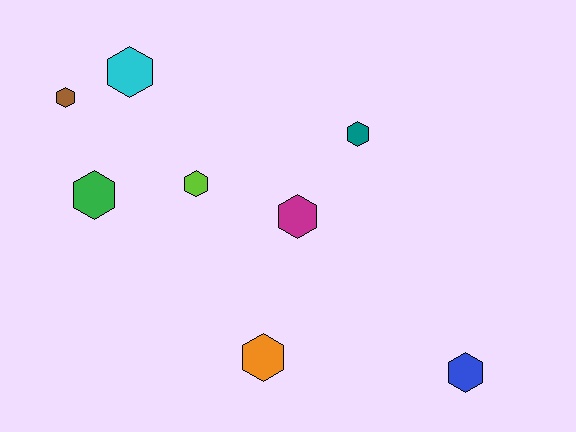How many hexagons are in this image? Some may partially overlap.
There are 8 hexagons.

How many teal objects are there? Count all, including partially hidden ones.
There is 1 teal object.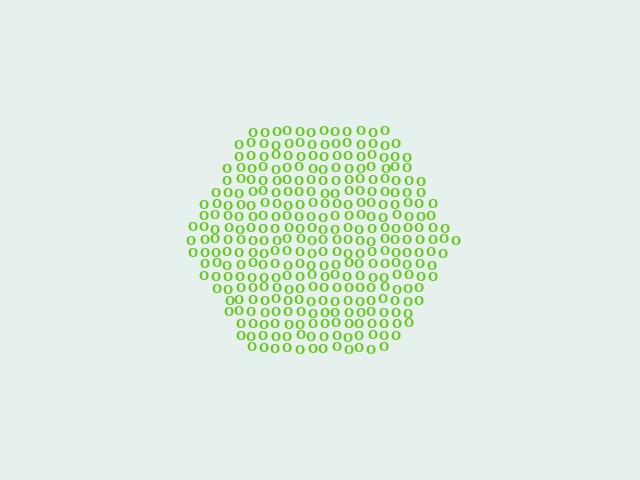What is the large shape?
The large shape is a hexagon.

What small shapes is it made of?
It is made of small letter O's.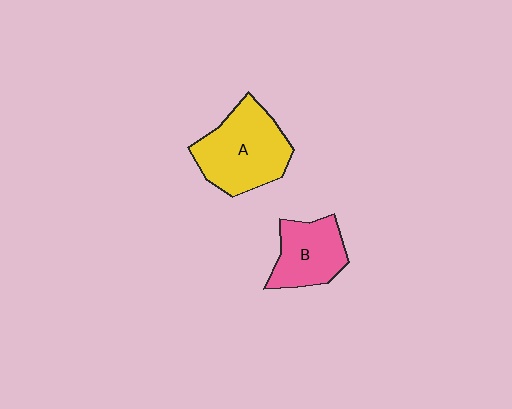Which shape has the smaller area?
Shape B (pink).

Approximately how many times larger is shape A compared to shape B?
Approximately 1.5 times.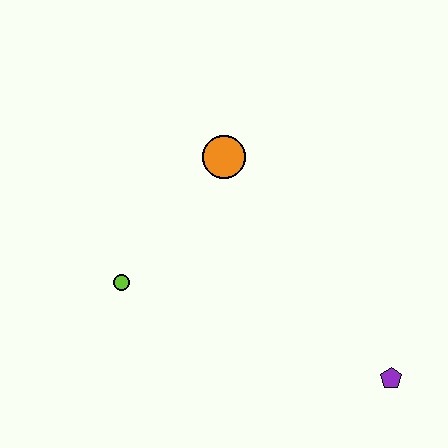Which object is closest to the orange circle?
The lime circle is closest to the orange circle.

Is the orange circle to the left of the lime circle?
No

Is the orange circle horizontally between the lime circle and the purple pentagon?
Yes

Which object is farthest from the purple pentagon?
The lime circle is farthest from the purple pentagon.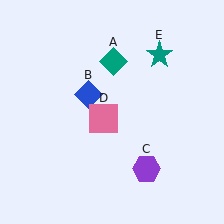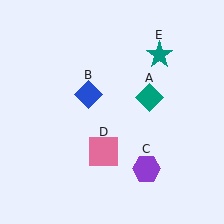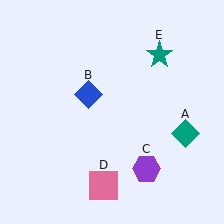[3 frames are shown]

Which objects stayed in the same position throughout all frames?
Blue diamond (object B) and purple hexagon (object C) and teal star (object E) remained stationary.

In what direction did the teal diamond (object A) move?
The teal diamond (object A) moved down and to the right.